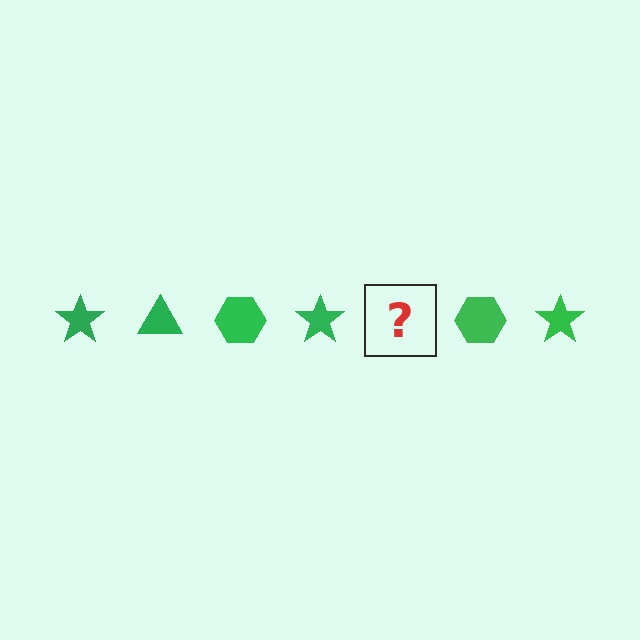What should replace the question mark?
The question mark should be replaced with a green triangle.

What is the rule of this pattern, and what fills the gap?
The rule is that the pattern cycles through star, triangle, hexagon shapes in green. The gap should be filled with a green triangle.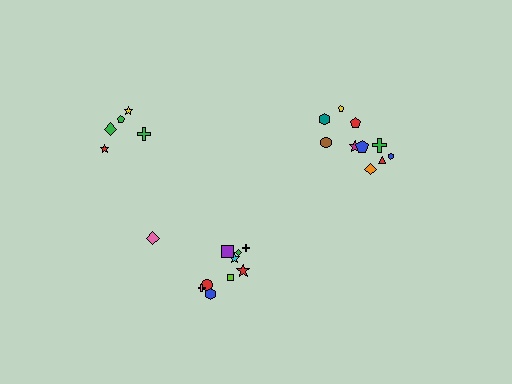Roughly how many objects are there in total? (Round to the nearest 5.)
Roughly 25 objects in total.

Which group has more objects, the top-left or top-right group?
The top-right group.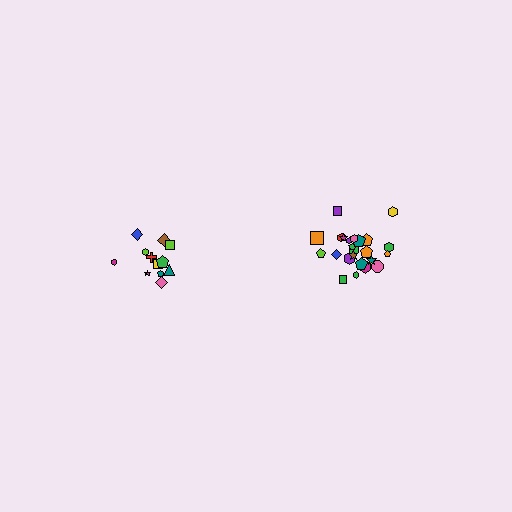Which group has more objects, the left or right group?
The right group.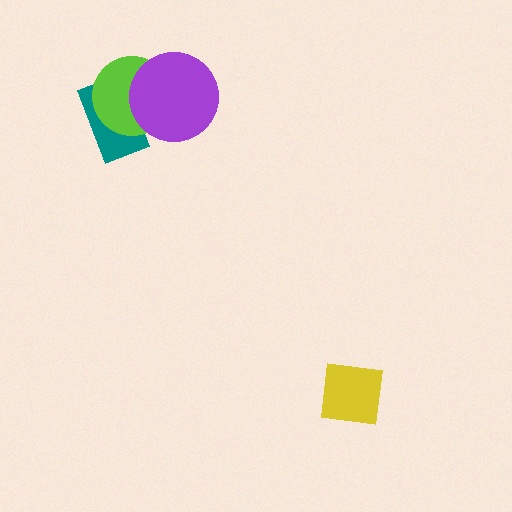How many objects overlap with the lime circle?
2 objects overlap with the lime circle.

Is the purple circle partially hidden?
No, no other shape covers it.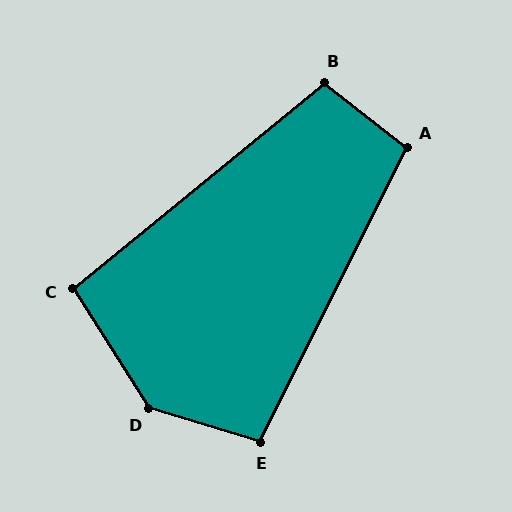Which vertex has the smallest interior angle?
C, at approximately 97 degrees.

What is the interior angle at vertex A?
Approximately 102 degrees (obtuse).